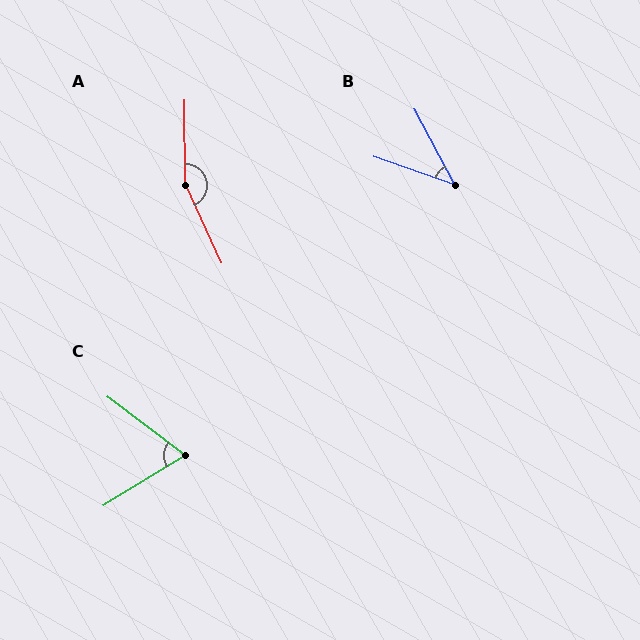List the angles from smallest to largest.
B (43°), C (69°), A (156°).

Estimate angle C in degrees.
Approximately 69 degrees.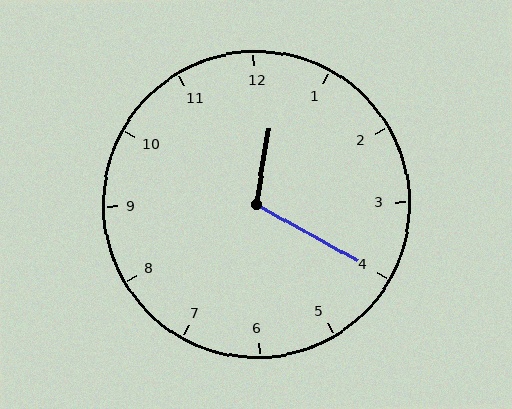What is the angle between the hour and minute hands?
Approximately 110 degrees.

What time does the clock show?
12:20.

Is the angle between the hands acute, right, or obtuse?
It is obtuse.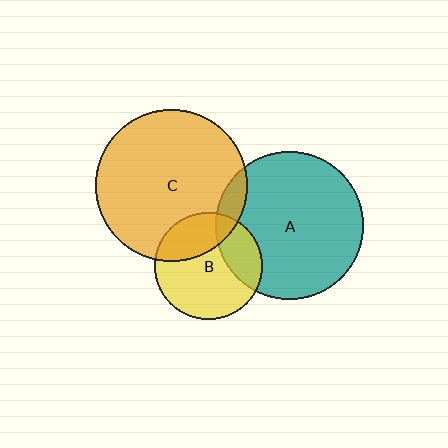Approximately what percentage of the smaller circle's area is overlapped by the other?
Approximately 30%.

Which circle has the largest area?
Circle C (orange).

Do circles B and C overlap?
Yes.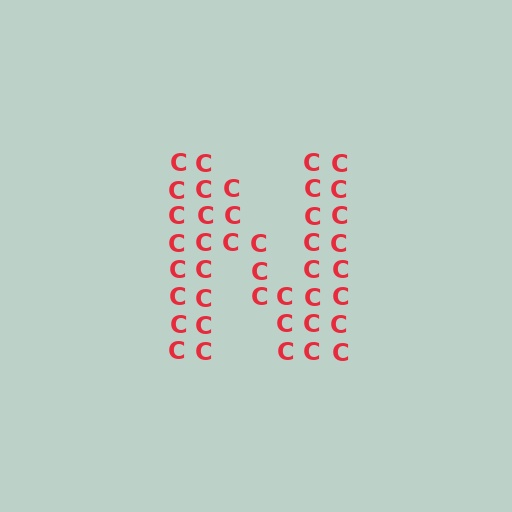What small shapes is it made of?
It is made of small letter C's.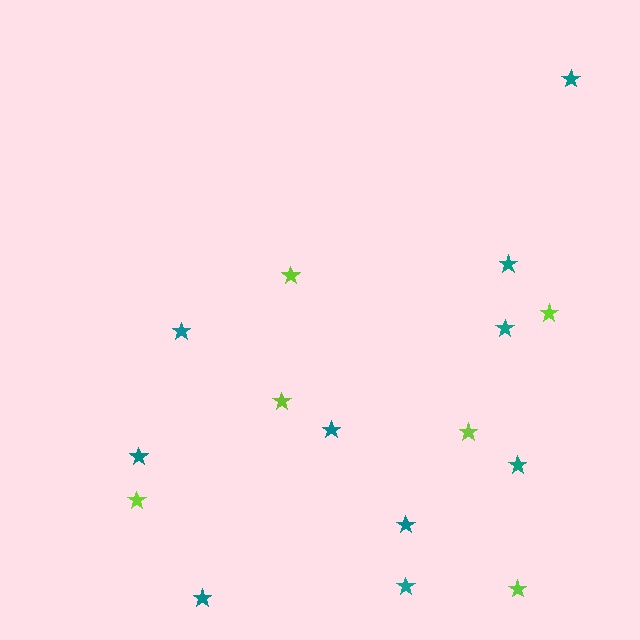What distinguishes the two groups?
There are 2 groups: one group of teal stars (10) and one group of lime stars (6).